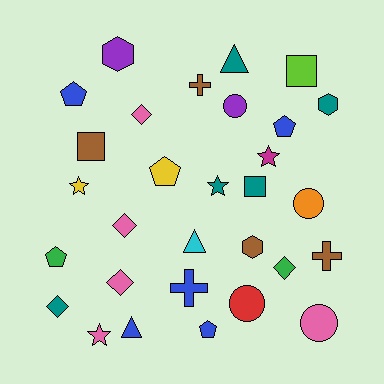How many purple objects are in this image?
There are 2 purple objects.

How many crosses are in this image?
There are 3 crosses.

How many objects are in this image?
There are 30 objects.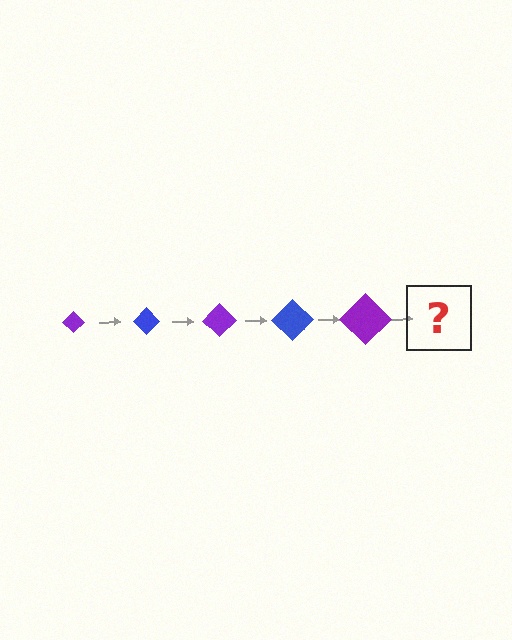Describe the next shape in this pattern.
It should be a blue diamond, larger than the previous one.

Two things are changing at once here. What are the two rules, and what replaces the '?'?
The two rules are that the diamond grows larger each step and the color cycles through purple and blue. The '?' should be a blue diamond, larger than the previous one.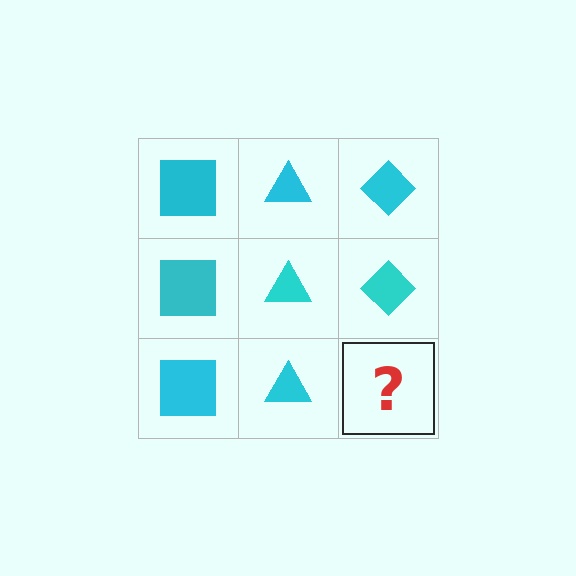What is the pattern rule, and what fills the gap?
The rule is that each column has a consistent shape. The gap should be filled with a cyan diamond.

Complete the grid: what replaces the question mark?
The question mark should be replaced with a cyan diamond.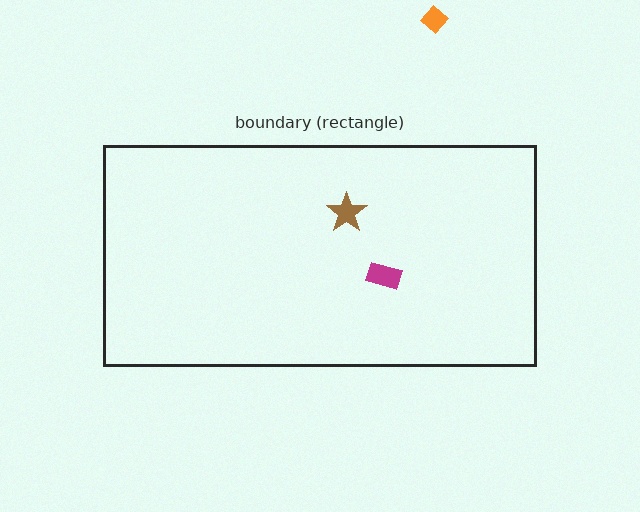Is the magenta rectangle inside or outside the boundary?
Inside.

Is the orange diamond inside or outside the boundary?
Outside.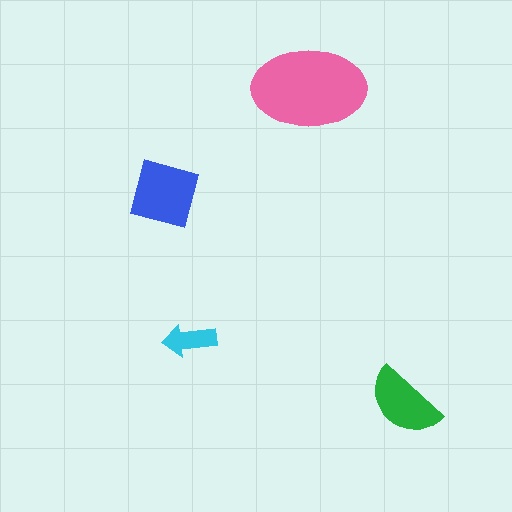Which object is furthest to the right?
The green semicircle is rightmost.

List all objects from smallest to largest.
The cyan arrow, the green semicircle, the blue square, the pink ellipse.